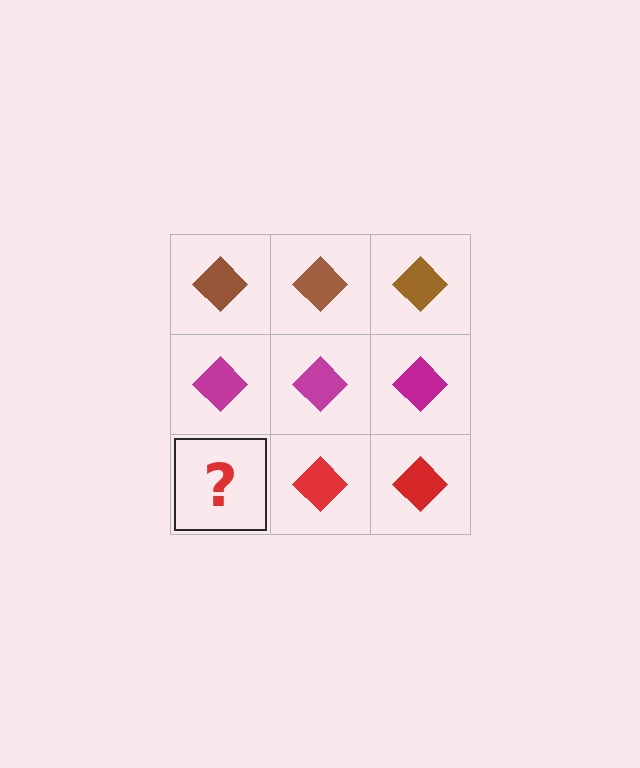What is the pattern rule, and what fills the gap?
The rule is that each row has a consistent color. The gap should be filled with a red diamond.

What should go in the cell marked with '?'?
The missing cell should contain a red diamond.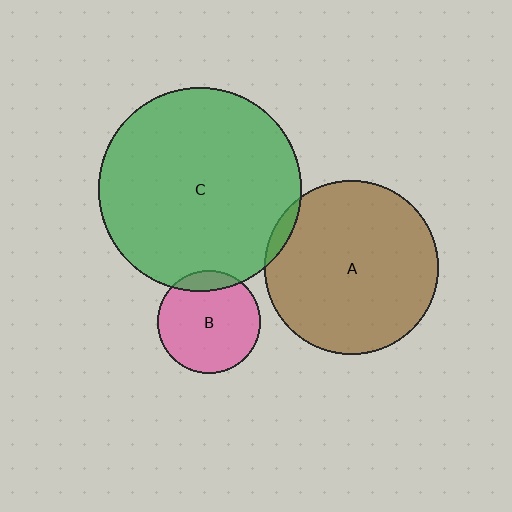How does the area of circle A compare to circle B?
Approximately 2.9 times.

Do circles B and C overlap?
Yes.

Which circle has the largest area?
Circle C (green).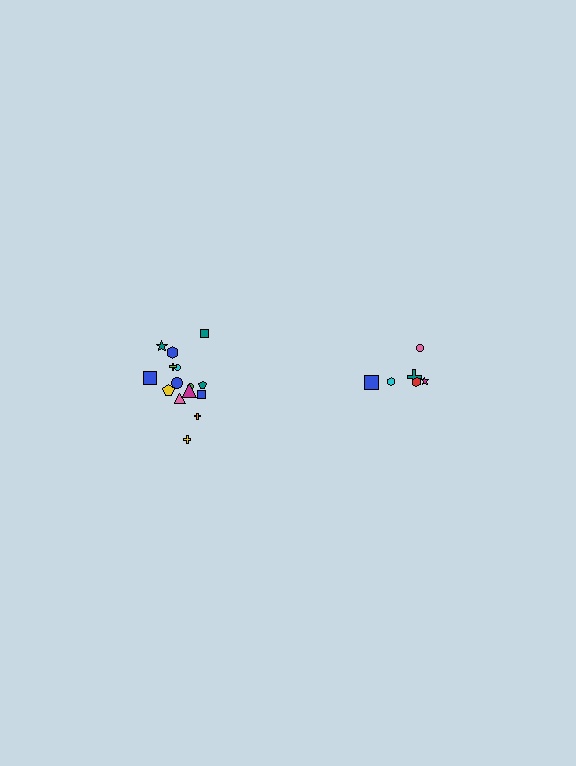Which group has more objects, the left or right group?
The left group.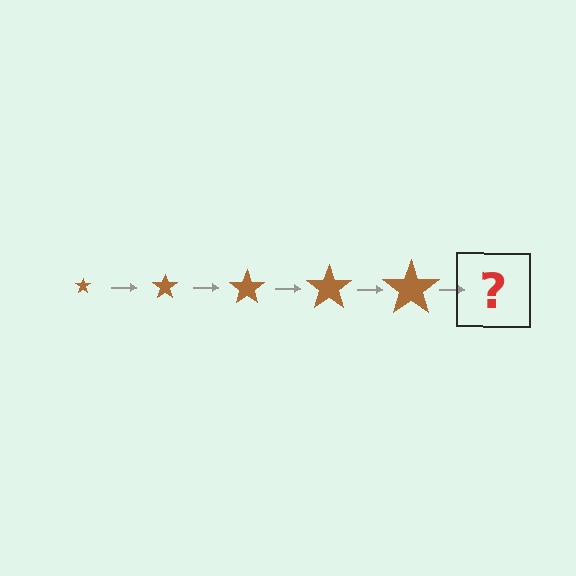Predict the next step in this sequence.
The next step is a brown star, larger than the previous one.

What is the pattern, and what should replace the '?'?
The pattern is that the star gets progressively larger each step. The '?' should be a brown star, larger than the previous one.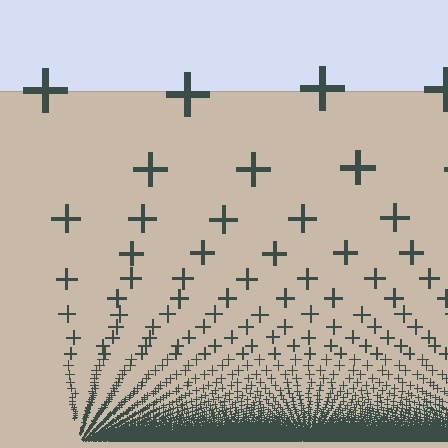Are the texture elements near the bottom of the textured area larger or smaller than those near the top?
Smaller. The gradient is inverted — elements near the bottom are smaller and denser.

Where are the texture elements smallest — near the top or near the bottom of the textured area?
Near the bottom.